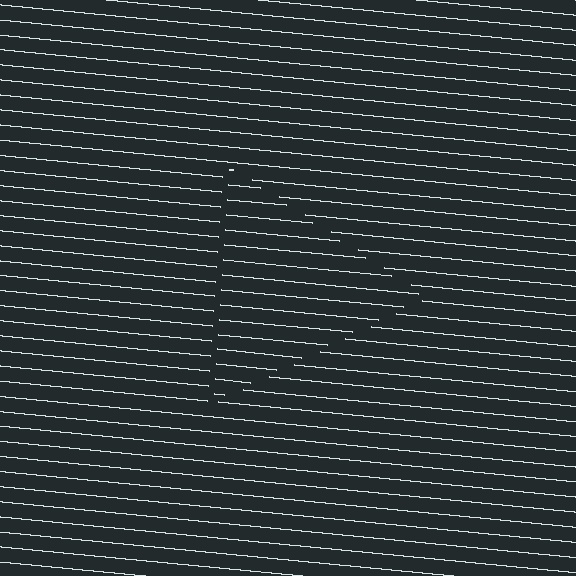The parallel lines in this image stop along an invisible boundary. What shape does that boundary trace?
An illusory triangle. The interior of the shape contains the same grating, shifted by half a period — the contour is defined by the phase discontinuity where line-ends from the inner and outer gratings abut.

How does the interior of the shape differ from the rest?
The interior of the shape contains the same grating, shifted by half a period — the contour is defined by the phase discontinuity where line-ends from the inner and outer gratings abut.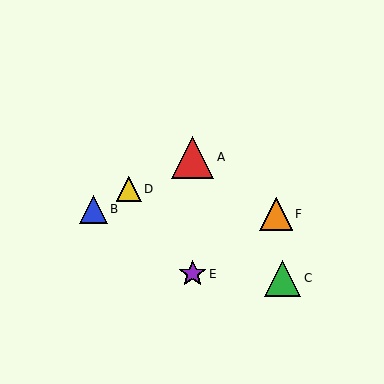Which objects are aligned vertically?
Objects A, E are aligned vertically.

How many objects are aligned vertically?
2 objects (A, E) are aligned vertically.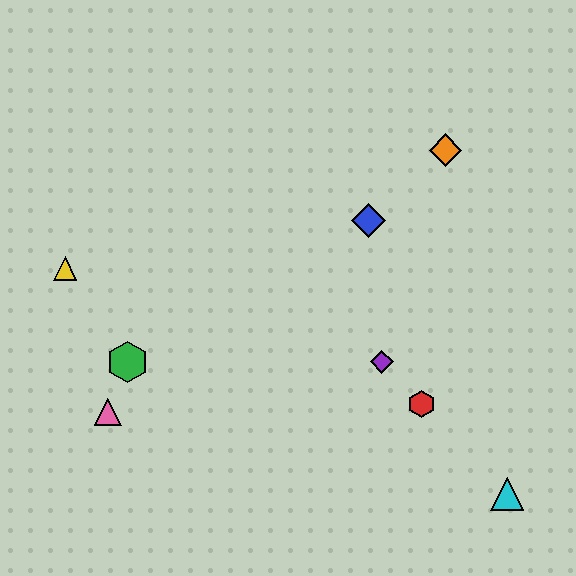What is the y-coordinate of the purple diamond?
The purple diamond is at y≈362.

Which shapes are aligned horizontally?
The green hexagon, the purple diamond are aligned horizontally.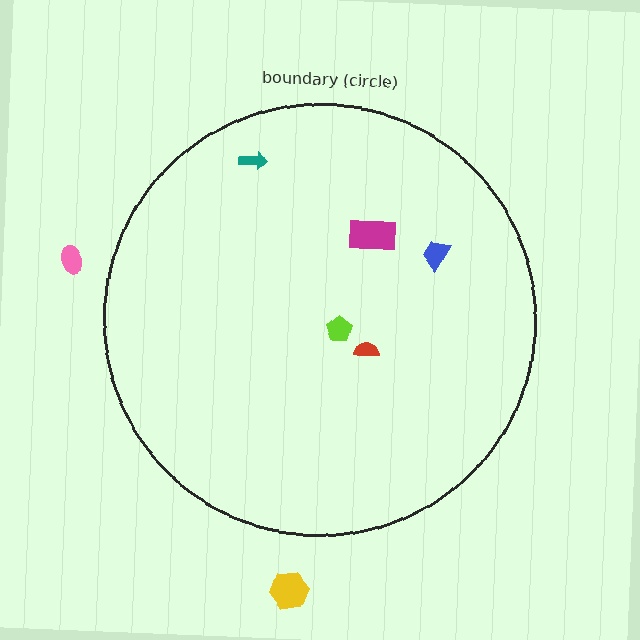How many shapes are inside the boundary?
5 inside, 2 outside.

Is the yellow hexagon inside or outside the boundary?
Outside.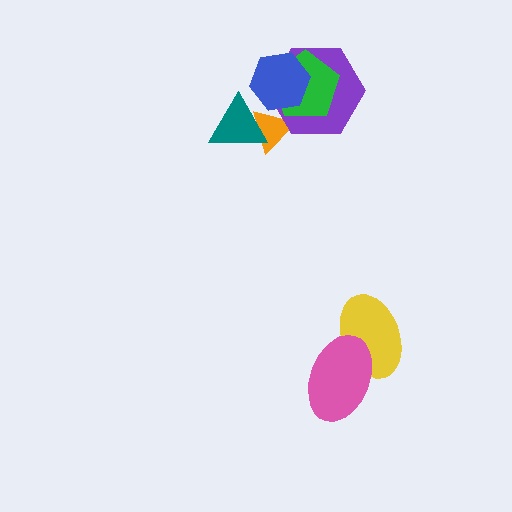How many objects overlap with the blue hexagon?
3 objects overlap with the blue hexagon.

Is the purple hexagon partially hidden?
Yes, it is partially covered by another shape.